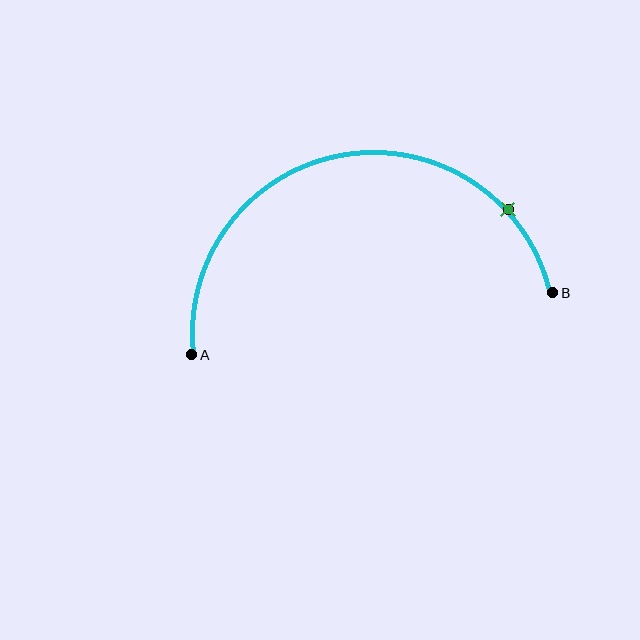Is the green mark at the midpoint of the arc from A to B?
No. The green mark lies on the arc but is closer to endpoint B. The arc midpoint would be at the point on the curve equidistant along the arc from both A and B.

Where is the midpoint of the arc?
The arc midpoint is the point on the curve farthest from the straight line joining A and B. It sits above that line.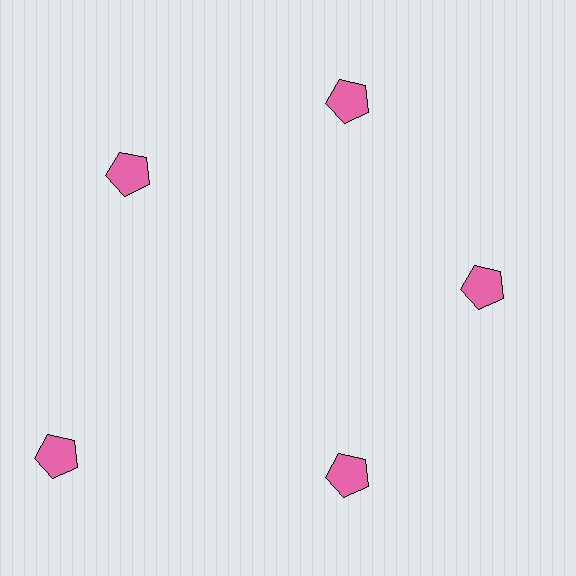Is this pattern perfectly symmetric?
No. The 5 pink pentagons are arranged in a ring, but one element near the 8 o'clock position is pushed outward from the center, breaking the 5-fold rotational symmetry.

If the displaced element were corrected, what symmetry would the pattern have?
It would have 5-fold rotational symmetry — the pattern would map onto itself every 72 degrees.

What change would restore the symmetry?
The symmetry would be restored by moving it inward, back onto the ring so that all 5 pentagons sit at equal angles and equal distance from the center.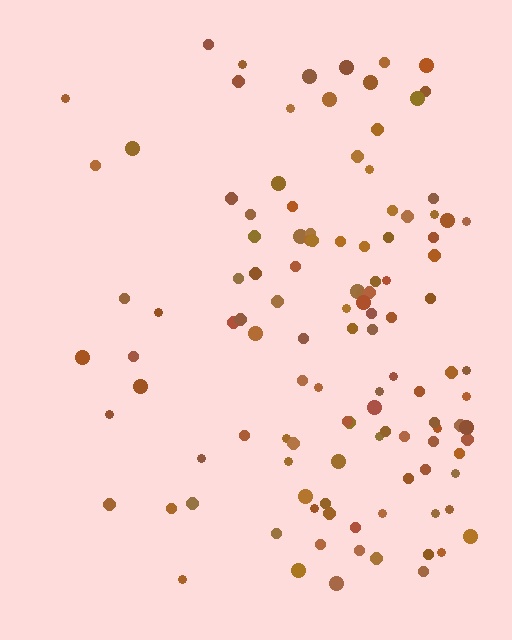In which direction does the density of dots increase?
From left to right, with the right side densest.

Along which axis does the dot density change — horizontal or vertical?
Horizontal.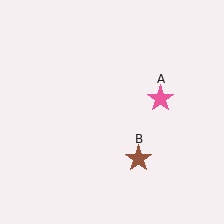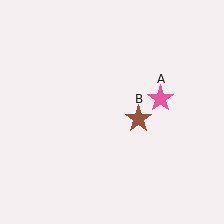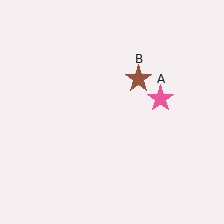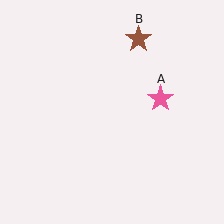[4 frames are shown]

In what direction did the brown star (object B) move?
The brown star (object B) moved up.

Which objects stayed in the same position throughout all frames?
Pink star (object A) remained stationary.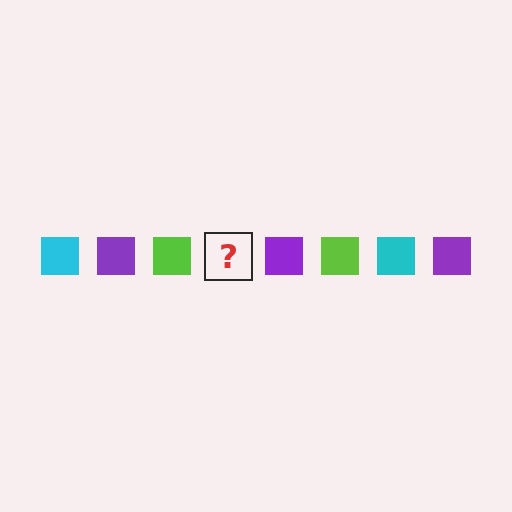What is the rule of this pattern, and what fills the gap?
The rule is that the pattern cycles through cyan, purple, lime squares. The gap should be filled with a cyan square.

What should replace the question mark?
The question mark should be replaced with a cyan square.